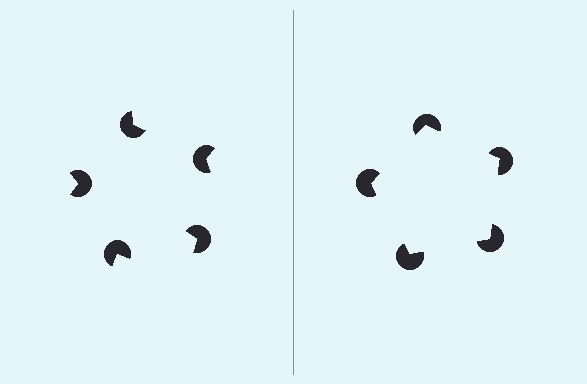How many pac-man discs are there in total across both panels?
10 — 5 on each side.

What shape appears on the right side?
An illusory pentagon.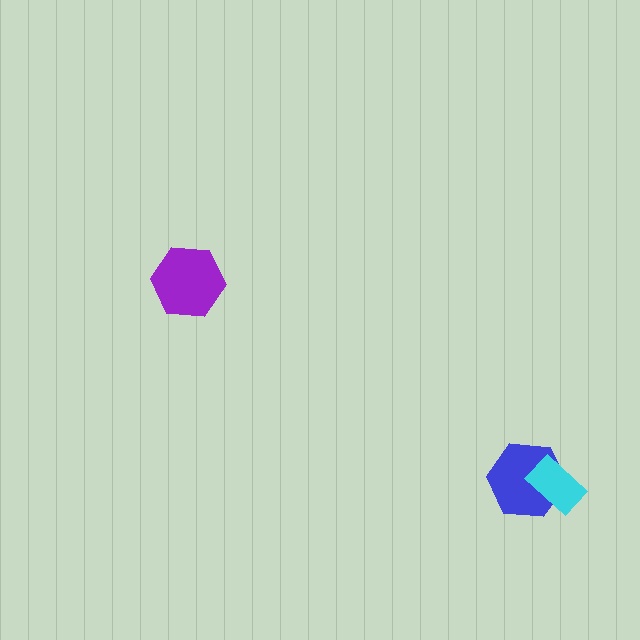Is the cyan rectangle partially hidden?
No, no other shape covers it.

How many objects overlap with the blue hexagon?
1 object overlaps with the blue hexagon.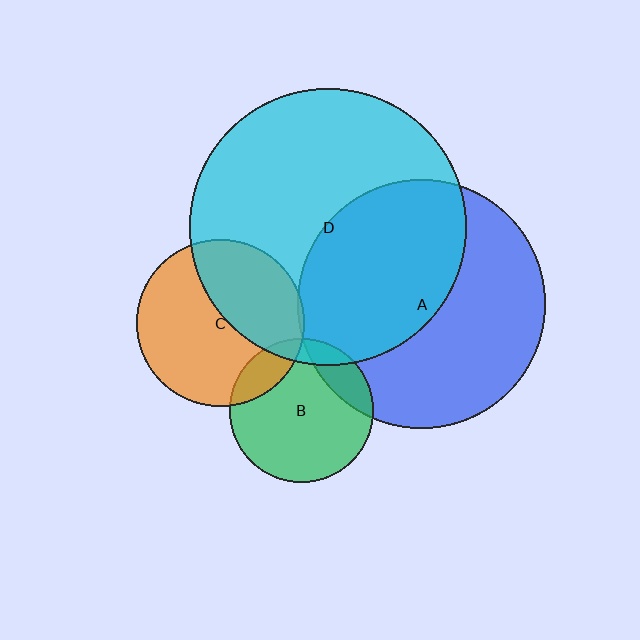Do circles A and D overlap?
Yes.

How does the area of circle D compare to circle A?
Approximately 1.2 times.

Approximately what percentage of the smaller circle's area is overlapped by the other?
Approximately 50%.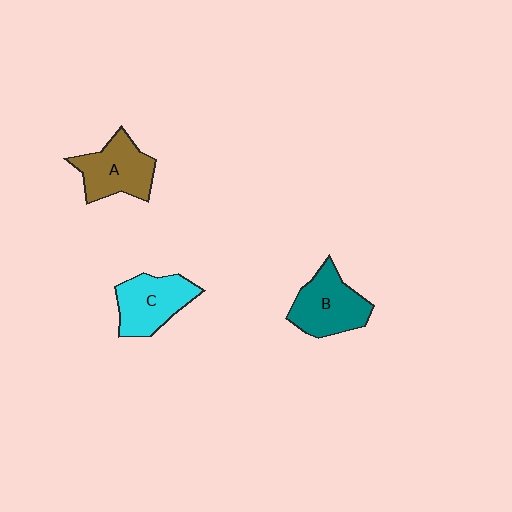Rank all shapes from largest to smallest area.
From largest to smallest: B (teal), A (brown), C (cyan).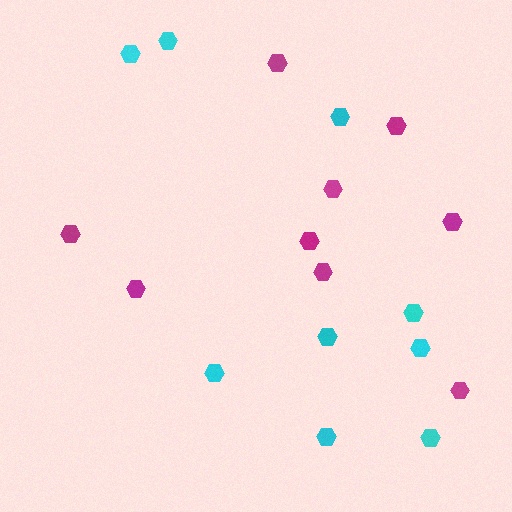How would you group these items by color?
There are 2 groups: one group of magenta hexagons (9) and one group of cyan hexagons (9).